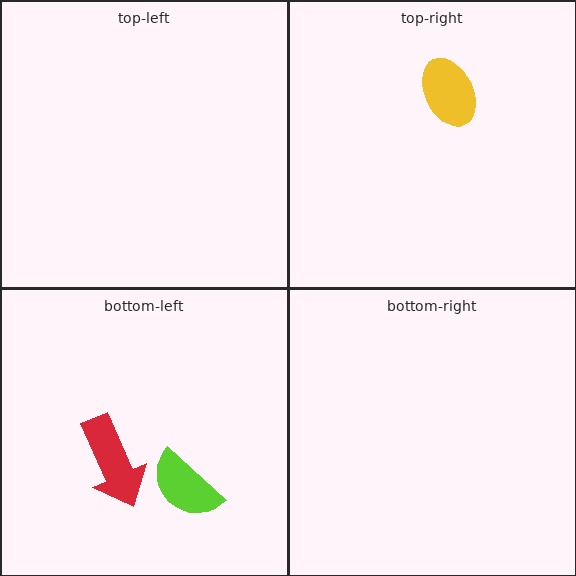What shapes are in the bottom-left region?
The lime semicircle, the red arrow.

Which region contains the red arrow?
The bottom-left region.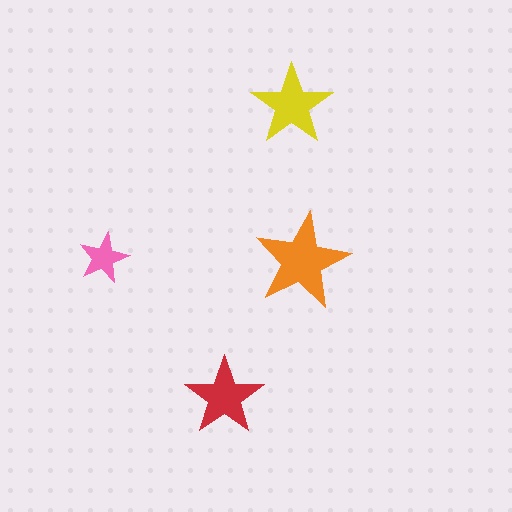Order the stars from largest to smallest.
the orange one, the yellow one, the red one, the pink one.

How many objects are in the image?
There are 4 objects in the image.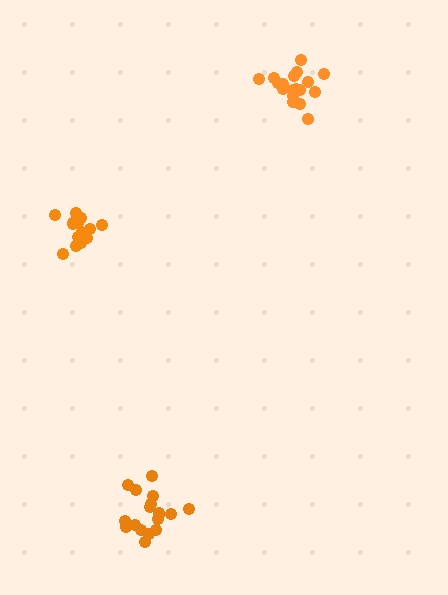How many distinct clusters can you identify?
There are 3 distinct clusters.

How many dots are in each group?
Group 1: 19 dots, Group 2: 18 dots, Group 3: 15 dots (52 total).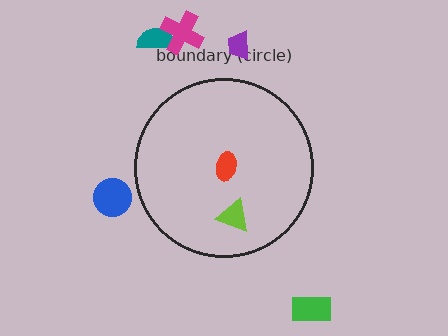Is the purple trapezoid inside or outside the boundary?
Outside.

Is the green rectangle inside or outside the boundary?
Outside.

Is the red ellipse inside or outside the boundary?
Inside.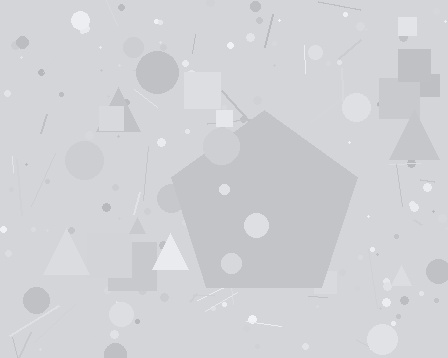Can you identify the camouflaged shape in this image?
The camouflaged shape is a pentagon.